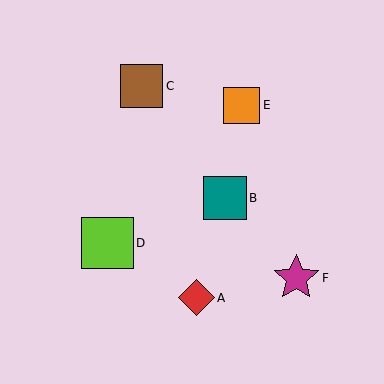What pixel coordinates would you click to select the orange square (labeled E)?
Click at (242, 105) to select the orange square E.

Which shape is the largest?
The lime square (labeled D) is the largest.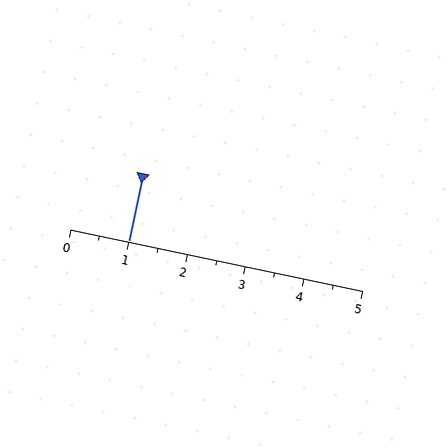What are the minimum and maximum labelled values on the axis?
The axis runs from 0 to 5.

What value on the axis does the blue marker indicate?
The marker indicates approximately 1.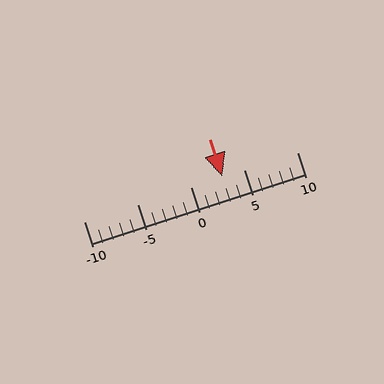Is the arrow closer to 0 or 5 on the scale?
The arrow is closer to 5.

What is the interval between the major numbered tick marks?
The major tick marks are spaced 5 units apart.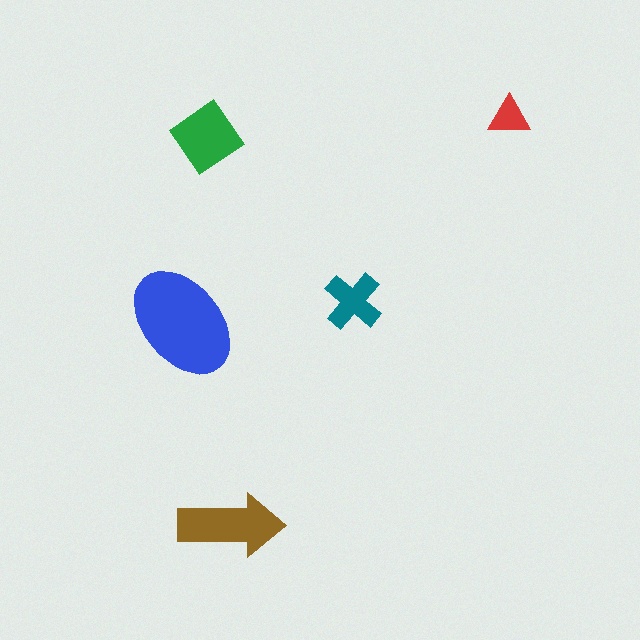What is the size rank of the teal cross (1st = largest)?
4th.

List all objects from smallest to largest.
The red triangle, the teal cross, the green diamond, the brown arrow, the blue ellipse.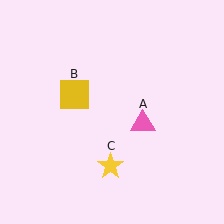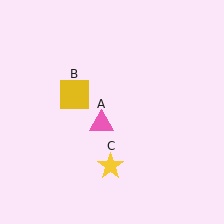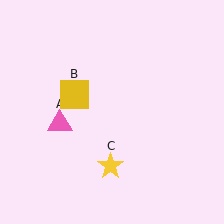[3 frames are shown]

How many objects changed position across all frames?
1 object changed position: pink triangle (object A).